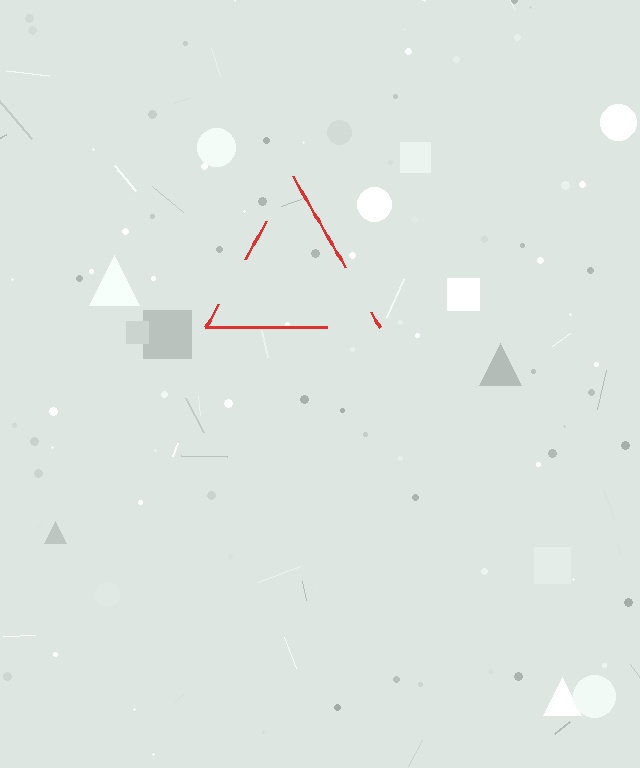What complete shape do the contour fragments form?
The contour fragments form a triangle.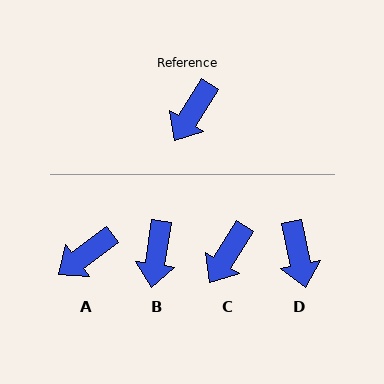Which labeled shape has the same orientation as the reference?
C.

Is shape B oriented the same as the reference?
No, it is off by about 23 degrees.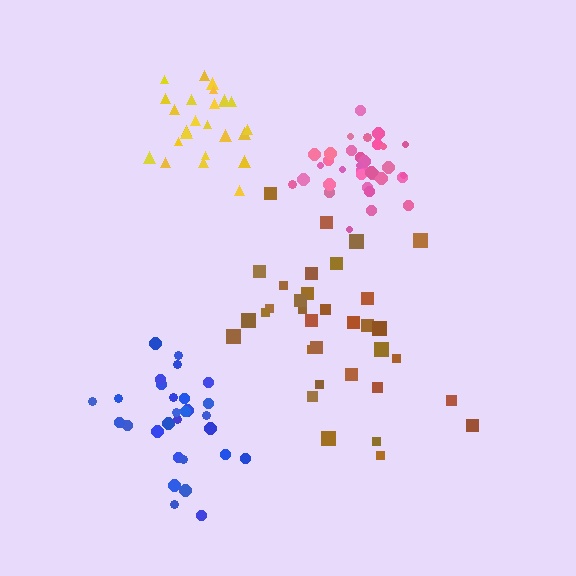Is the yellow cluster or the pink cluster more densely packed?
Pink.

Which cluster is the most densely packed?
Pink.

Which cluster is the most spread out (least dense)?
Brown.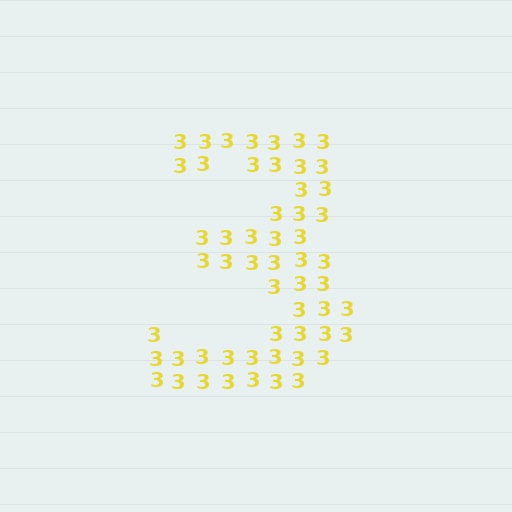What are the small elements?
The small elements are digit 3's.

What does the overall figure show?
The overall figure shows the digit 3.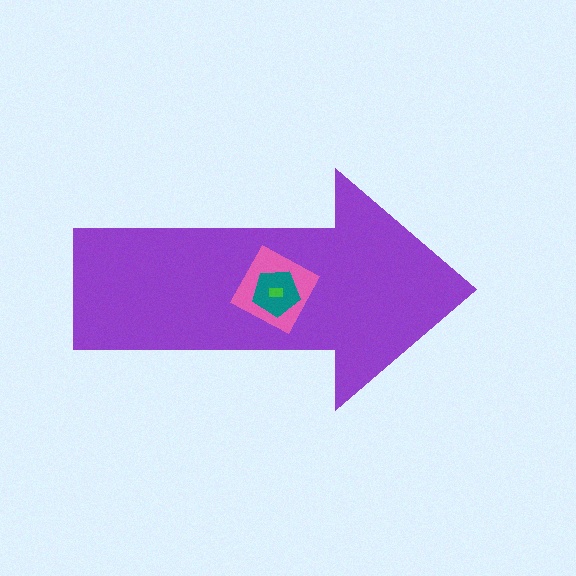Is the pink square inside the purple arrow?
Yes.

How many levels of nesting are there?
4.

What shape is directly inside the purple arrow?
The pink square.